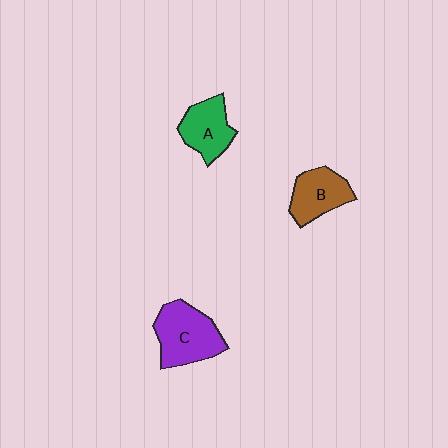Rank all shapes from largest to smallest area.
From largest to smallest: C (purple), B (brown), A (green).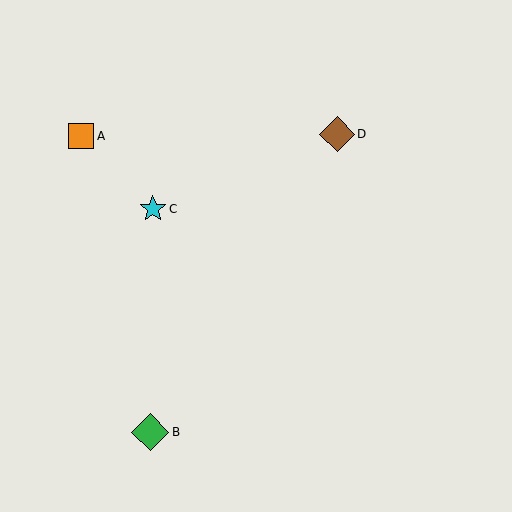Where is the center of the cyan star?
The center of the cyan star is at (153, 209).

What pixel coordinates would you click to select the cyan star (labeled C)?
Click at (153, 209) to select the cyan star C.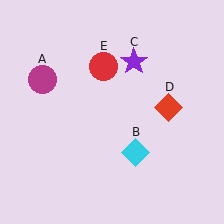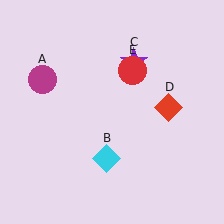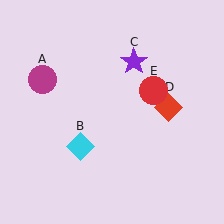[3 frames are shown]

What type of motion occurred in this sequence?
The cyan diamond (object B), red circle (object E) rotated clockwise around the center of the scene.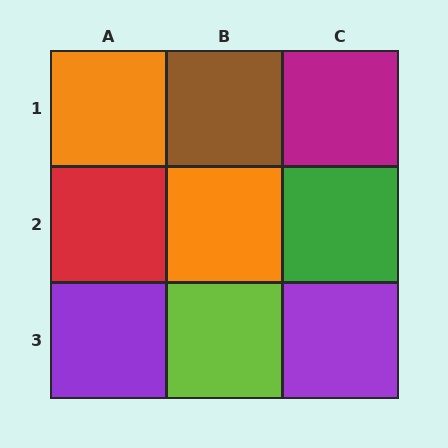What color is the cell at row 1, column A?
Orange.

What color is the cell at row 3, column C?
Purple.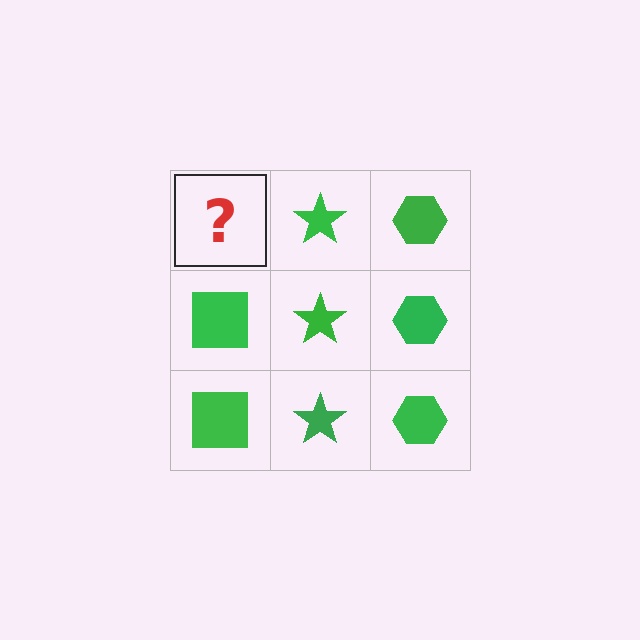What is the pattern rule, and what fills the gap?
The rule is that each column has a consistent shape. The gap should be filled with a green square.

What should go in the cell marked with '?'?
The missing cell should contain a green square.